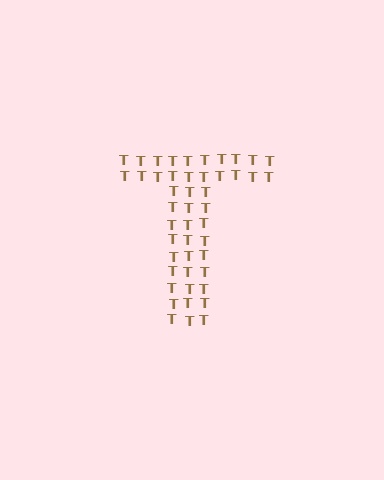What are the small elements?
The small elements are letter T's.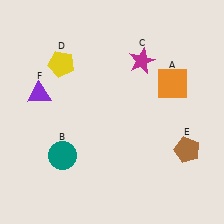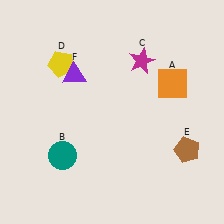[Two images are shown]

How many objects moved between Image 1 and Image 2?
1 object moved between the two images.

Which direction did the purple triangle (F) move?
The purple triangle (F) moved right.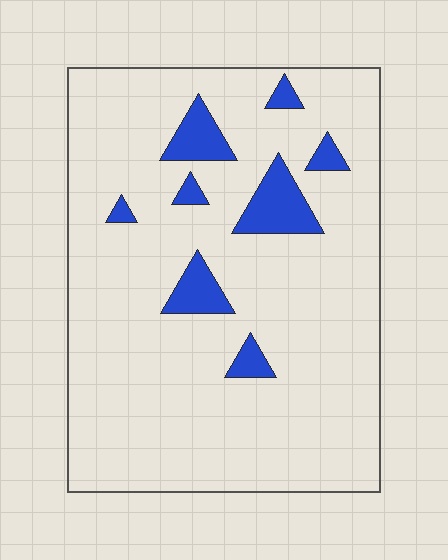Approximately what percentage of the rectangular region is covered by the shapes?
Approximately 10%.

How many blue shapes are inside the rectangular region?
8.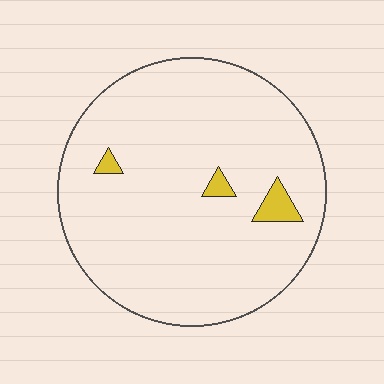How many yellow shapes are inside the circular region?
3.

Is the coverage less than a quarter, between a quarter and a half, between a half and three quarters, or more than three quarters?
Less than a quarter.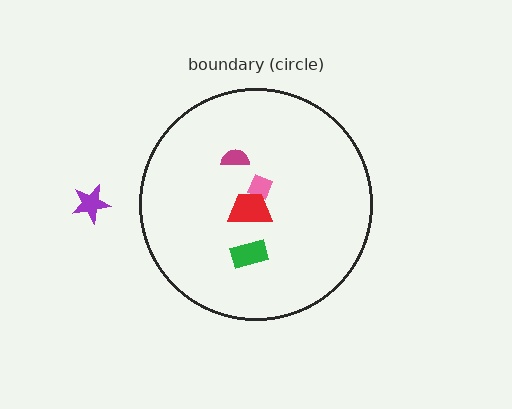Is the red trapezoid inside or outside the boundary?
Inside.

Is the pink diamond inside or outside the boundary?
Inside.